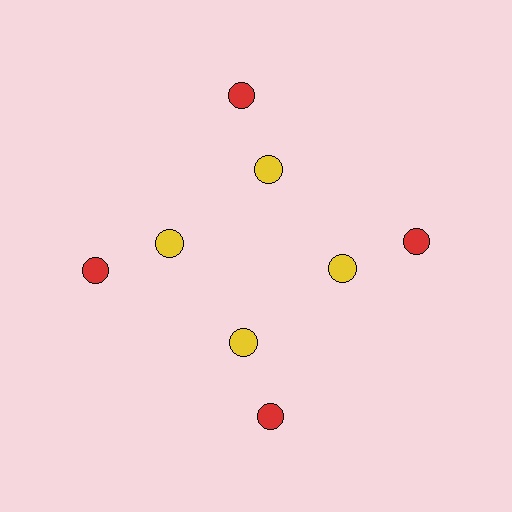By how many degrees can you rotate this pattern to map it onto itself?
The pattern maps onto itself every 90 degrees of rotation.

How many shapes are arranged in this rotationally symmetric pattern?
There are 8 shapes, arranged in 4 groups of 2.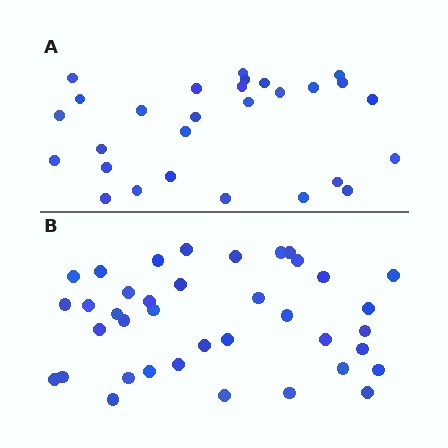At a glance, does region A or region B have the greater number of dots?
Region B (the bottom region) has more dots.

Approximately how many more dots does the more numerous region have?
Region B has roughly 10 or so more dots than region A.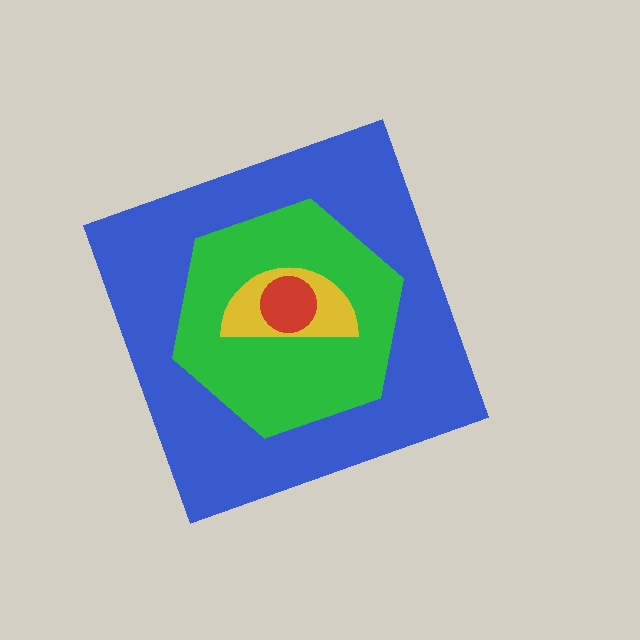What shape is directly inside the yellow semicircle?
The red circle.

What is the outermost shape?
The blue diamond.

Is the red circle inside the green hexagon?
Yes.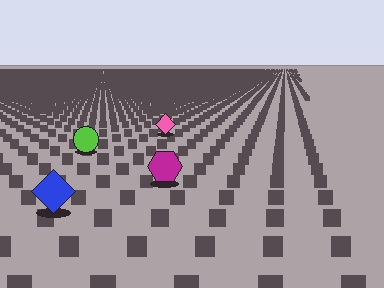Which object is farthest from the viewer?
The pink diamond is farthest from the viewer. It appears smaller and the ground texture around it is denser.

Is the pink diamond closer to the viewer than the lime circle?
No. The lime circle is closer — you can tell from the texture gradient: the ground texture is coarser near it.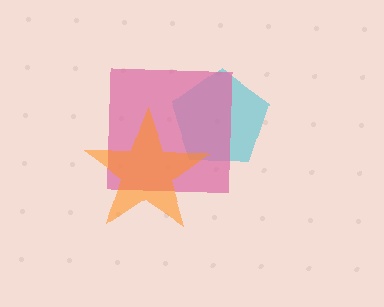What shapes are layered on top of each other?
The layered shapes are: a cyan pentagon, a pink square, an orange star.